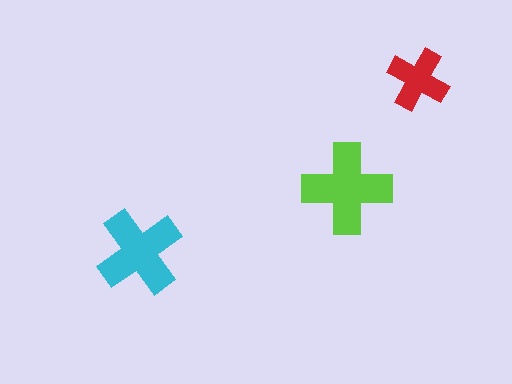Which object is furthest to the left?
The cyan cross is leftmost.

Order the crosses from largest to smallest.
the lime one, the cyan one, the red one.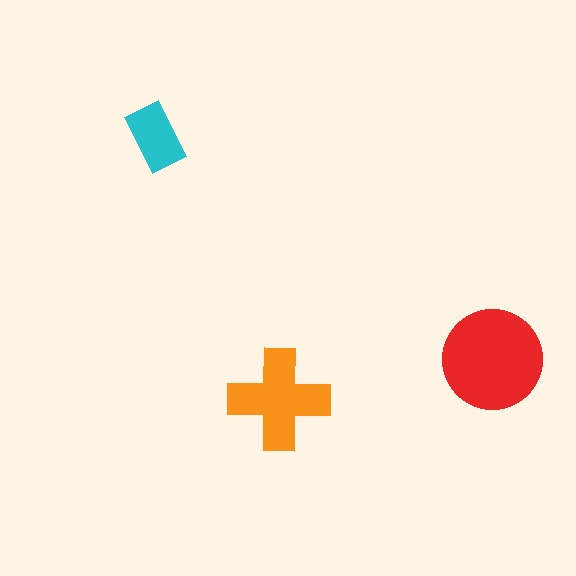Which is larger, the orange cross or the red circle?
The red circle.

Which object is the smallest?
The cyan rectangle.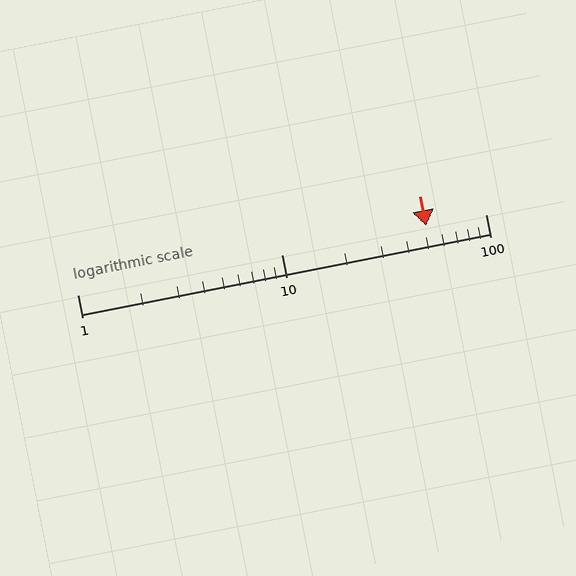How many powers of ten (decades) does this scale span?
The scale spans 2 decades, from 1 to 100.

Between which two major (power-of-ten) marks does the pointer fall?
The pointer is between 10 and 100.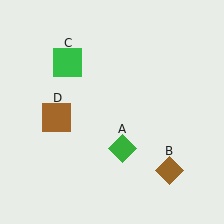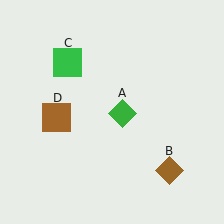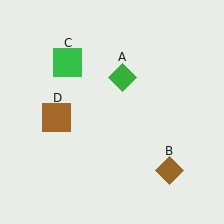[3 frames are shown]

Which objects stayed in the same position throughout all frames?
Brown diamond (object B) and green square (object C) and brown square (object D) remained stationary.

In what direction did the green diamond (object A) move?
The green diamond (object A) moved up.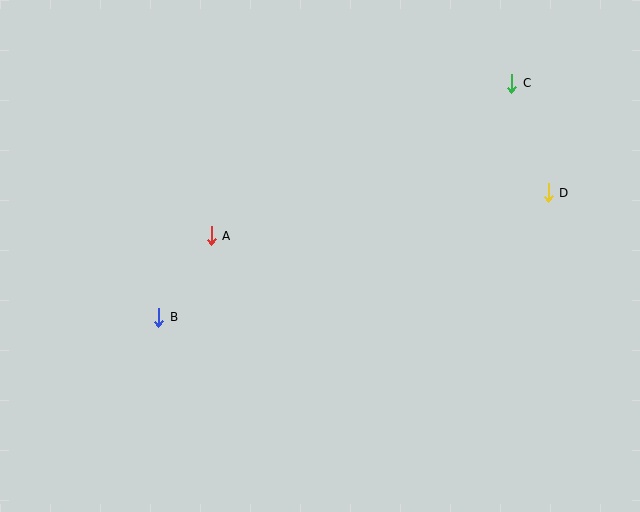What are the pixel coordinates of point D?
Point D is at (548, 193).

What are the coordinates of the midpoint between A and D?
The midpoint between A and D is at (380, 214).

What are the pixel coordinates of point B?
Point B is at (159, 317).